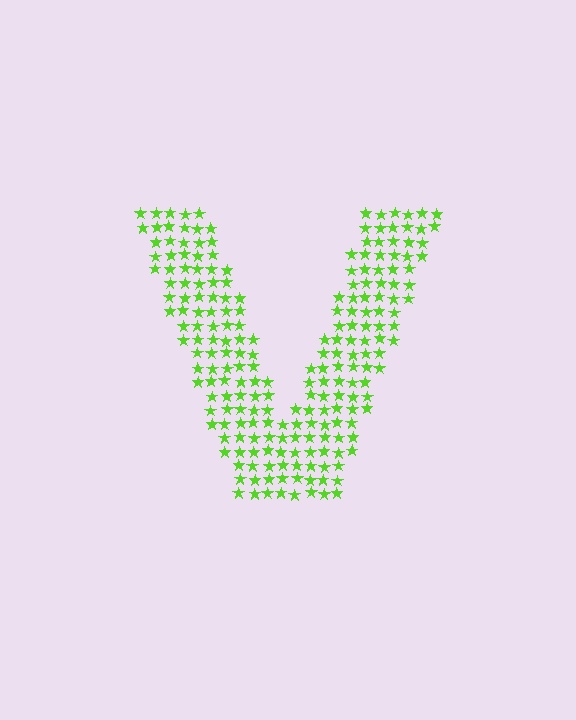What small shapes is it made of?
It is made of small stars.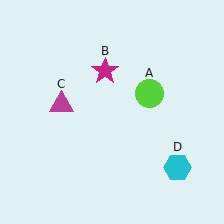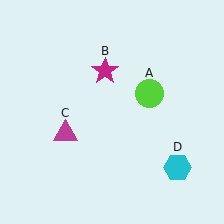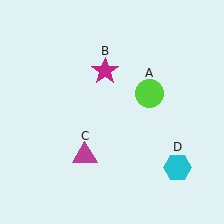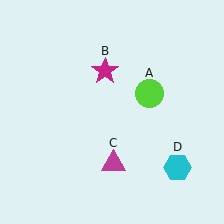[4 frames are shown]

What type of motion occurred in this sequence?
The magenta triangle (object C) rotated counterclockwise around the center of the scene.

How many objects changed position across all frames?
1 object changed position: magenta triangle (object C).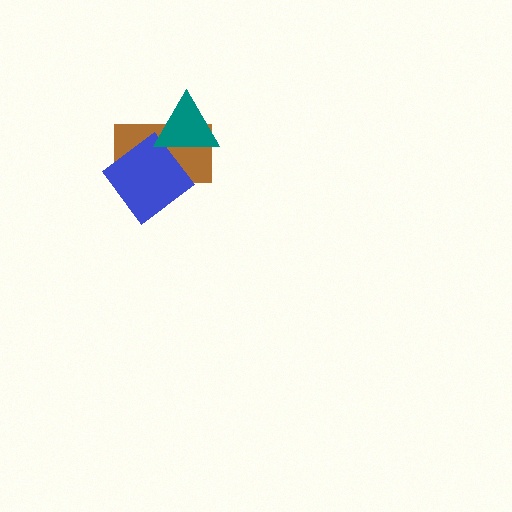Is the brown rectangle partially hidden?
Yes, it is partially covered by another shape.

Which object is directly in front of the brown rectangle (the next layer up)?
The blue diamond is directly in front of the brown rectangle.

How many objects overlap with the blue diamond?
2 objects overlap with the blue diamond.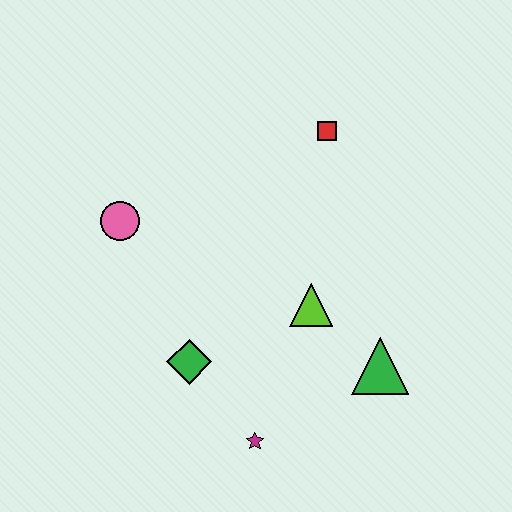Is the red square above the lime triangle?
Yes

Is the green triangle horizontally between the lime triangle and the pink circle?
No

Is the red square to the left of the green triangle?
Yes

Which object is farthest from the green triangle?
The pink circle is farthest from the green triangle.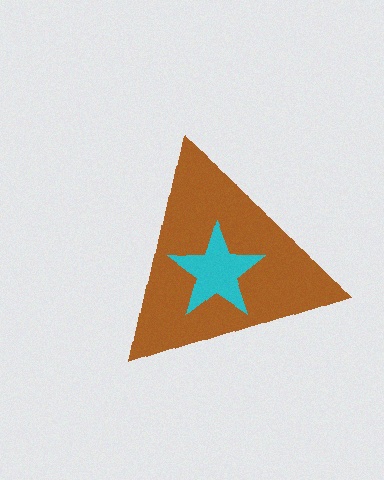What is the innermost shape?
The cyan star.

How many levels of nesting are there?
2.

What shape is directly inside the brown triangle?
The cyan star.